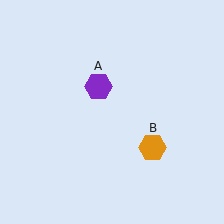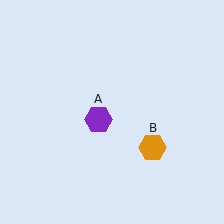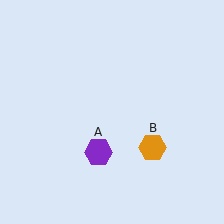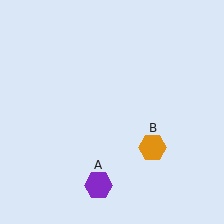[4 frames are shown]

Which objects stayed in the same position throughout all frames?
Orange hexagon (object B) remained stationary.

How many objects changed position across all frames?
1 object changed position: purple hexagon (object A).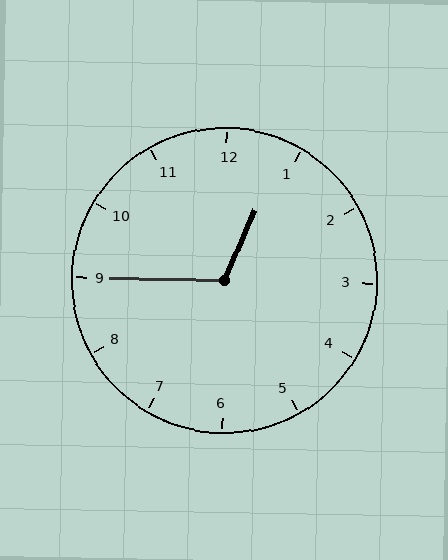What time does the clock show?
12:45.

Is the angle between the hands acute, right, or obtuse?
It is obtuse.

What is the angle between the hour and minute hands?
Approximately 112 degrees.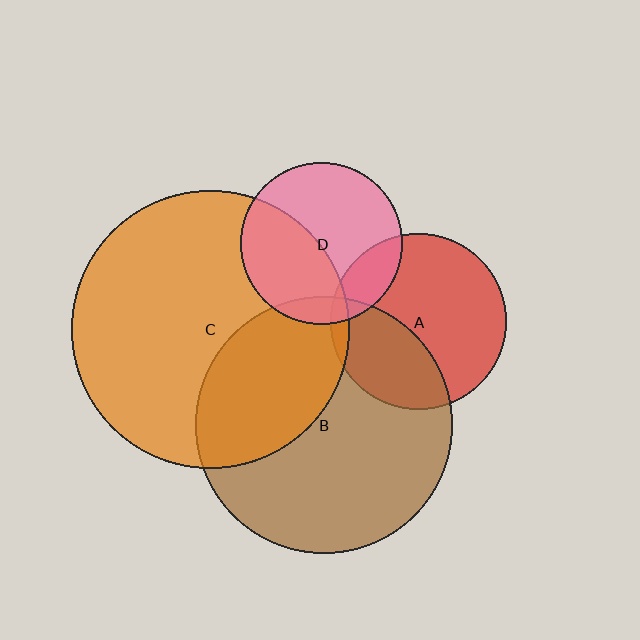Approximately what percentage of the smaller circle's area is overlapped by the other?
Approximately 5%.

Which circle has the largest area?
Circle C (orange).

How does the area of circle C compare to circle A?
Approximately 2.5 times.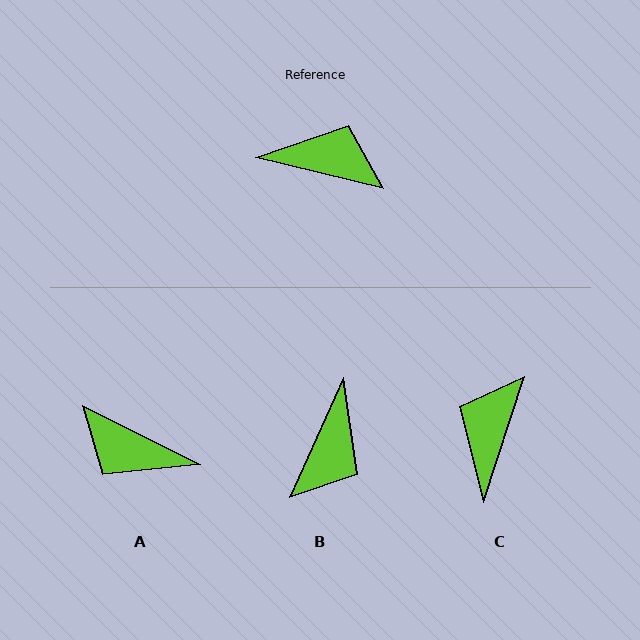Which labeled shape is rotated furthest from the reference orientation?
A, about 167 degrees away.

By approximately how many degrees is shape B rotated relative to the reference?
Approximately 100 degrees clockwise.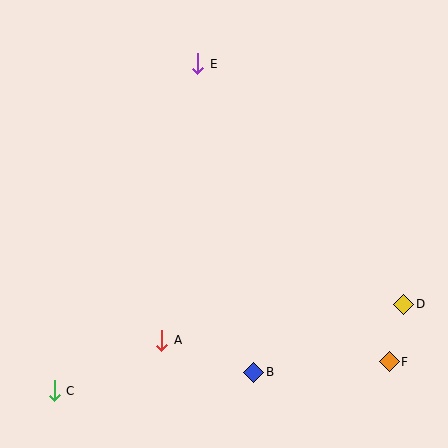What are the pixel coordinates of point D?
Point D is at (404, 304).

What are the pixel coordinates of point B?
Point B is at (254, 372).